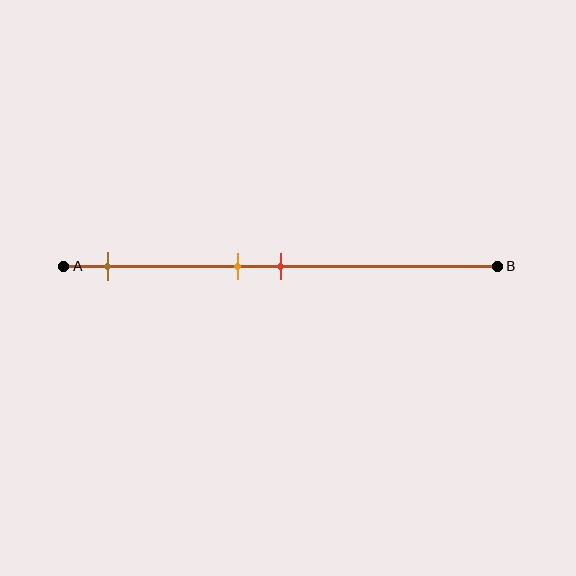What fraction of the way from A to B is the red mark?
The red mark is approximately 50% (0.5) of the way from A to B.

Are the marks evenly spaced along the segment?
No, the marks are not evenly spaced.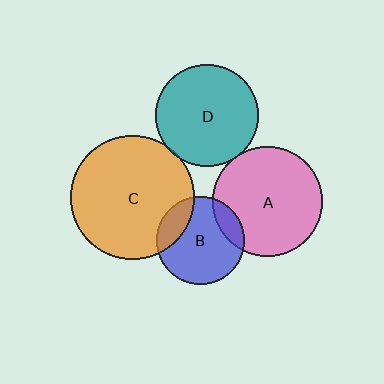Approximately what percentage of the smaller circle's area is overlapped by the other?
Approximately 20%.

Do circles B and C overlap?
Yes.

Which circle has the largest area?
Circle C (orange).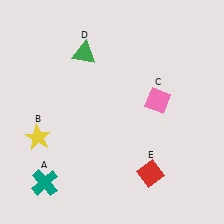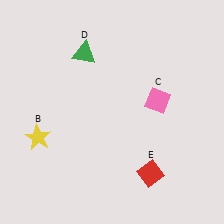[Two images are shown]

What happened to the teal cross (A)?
The teal cross (A) was removed in Image 2. It was in the bottom-left area of Image 1.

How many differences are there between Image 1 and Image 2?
There is 1 difference between the two images.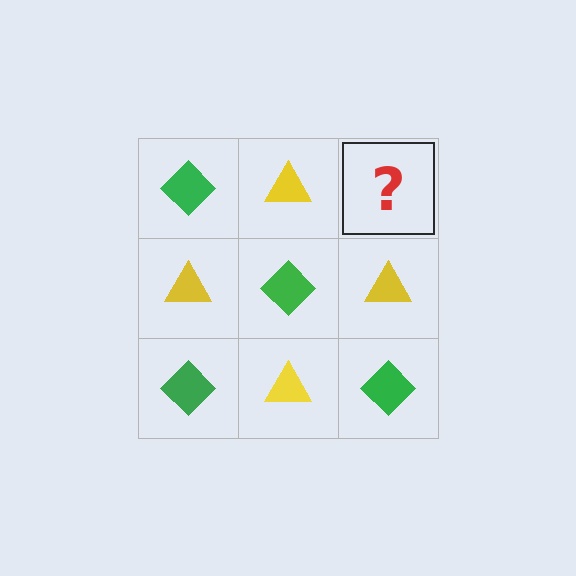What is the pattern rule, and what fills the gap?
The rule is that it alternates green diamond and yellow triangle in a checkerboard pattern. The gap should be filled with a green diamond.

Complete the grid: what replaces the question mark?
The question mark should be replaced with a green diamond.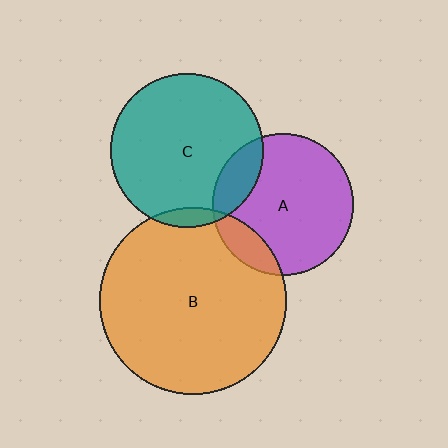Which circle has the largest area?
Circle B (orange).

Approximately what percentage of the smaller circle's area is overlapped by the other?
Approximately 5%.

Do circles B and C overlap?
Yes.